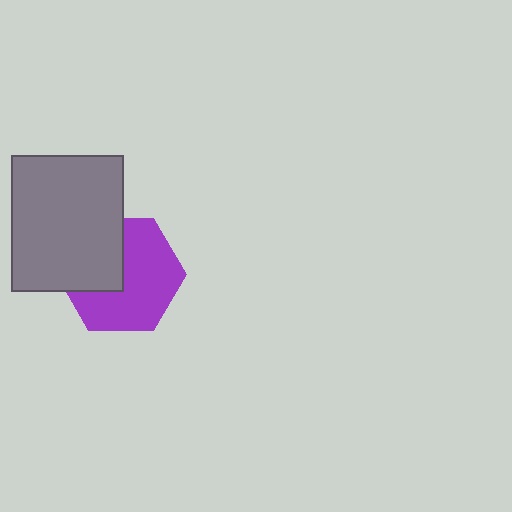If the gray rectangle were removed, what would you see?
You would see the complete purple hexagon.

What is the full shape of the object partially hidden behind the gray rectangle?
The partially hidden object is a purple hexagon.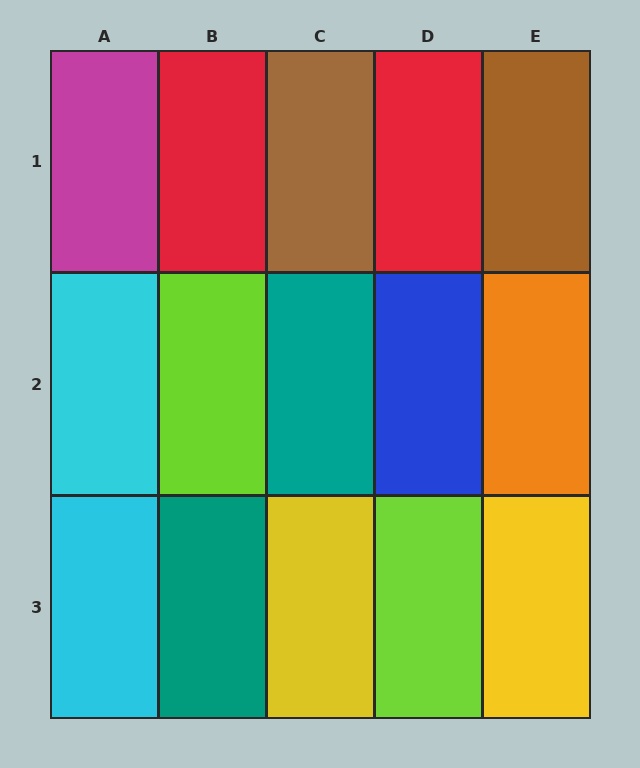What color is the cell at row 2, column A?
Cyan.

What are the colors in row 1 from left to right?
Magenta, red, brown, red, brown.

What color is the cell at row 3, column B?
Teal.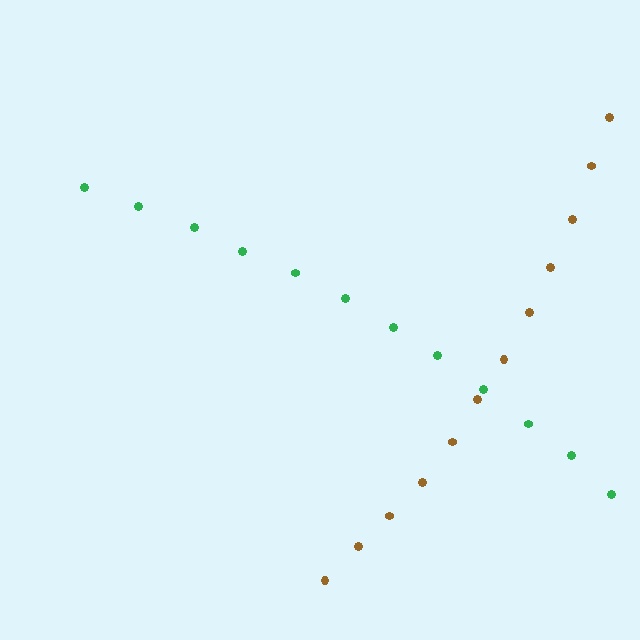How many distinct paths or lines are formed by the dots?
There are 2 distinct paths.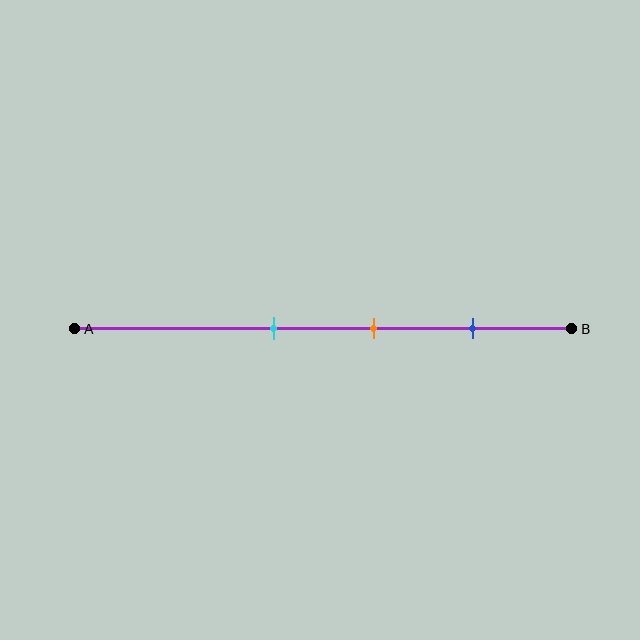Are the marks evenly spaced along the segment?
Yes, the marks are approximately evenly spaced.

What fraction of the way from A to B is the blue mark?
The blue mark is approximately 80% (0.8) of the way from A to B.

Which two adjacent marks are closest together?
The cyan and orange marks are the closest adjacent pair.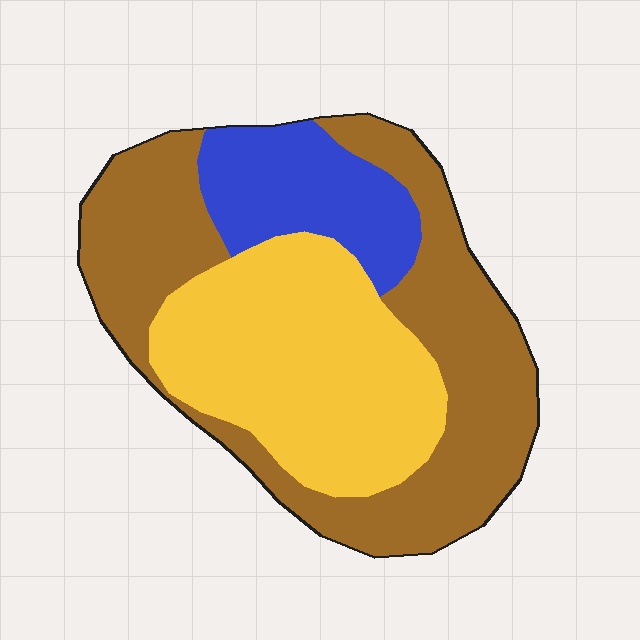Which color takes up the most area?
Brown, at roughly 45%.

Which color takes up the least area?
Blue, at roughly 15%.